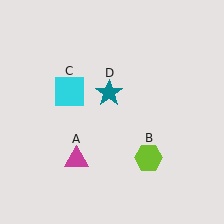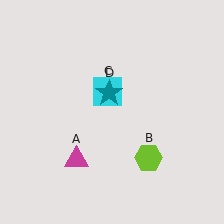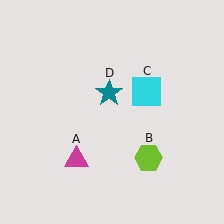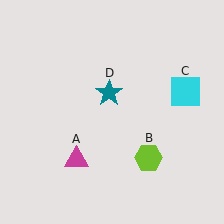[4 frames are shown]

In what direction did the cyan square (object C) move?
The cyan square (object C) moved right.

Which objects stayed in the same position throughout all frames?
Magenta triangle (object A) and lime hexagon (object B) and teal star (object D) remained stationary.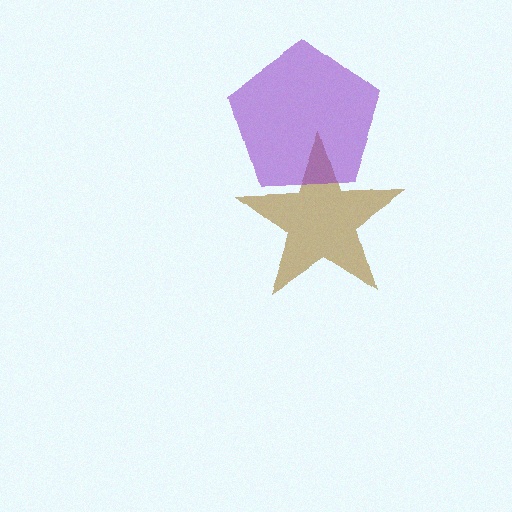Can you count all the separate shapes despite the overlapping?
Yes, there are 2 separate shapes.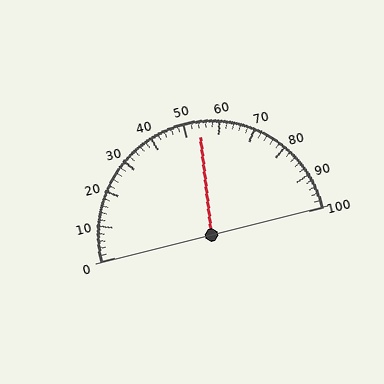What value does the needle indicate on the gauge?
The needle indicates approximately 54.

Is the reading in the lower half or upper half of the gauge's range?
The reading is in the upper half of the range (0 to 100).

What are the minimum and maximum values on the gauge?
The gauge ranges from 0 to 100.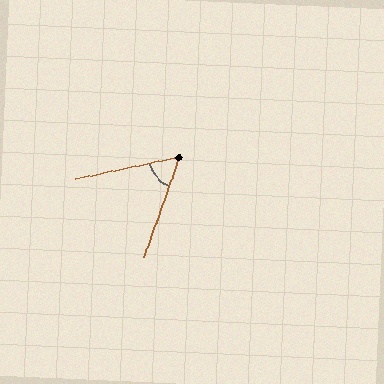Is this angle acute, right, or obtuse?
It is acute.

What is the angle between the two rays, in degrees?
Approximately 59 degrees.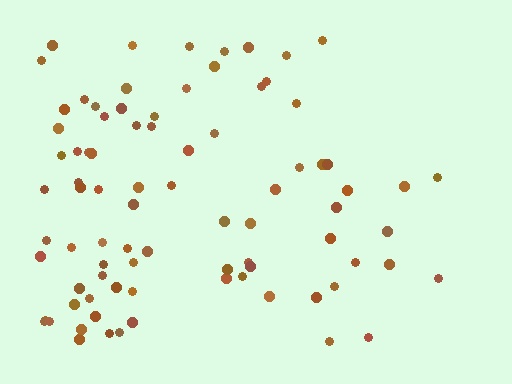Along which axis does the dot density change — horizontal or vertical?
Horizontal.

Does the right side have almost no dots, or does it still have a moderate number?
Still a moderate number, just noticeably fewer than the left.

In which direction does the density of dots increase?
From right to left, with the left side densest.